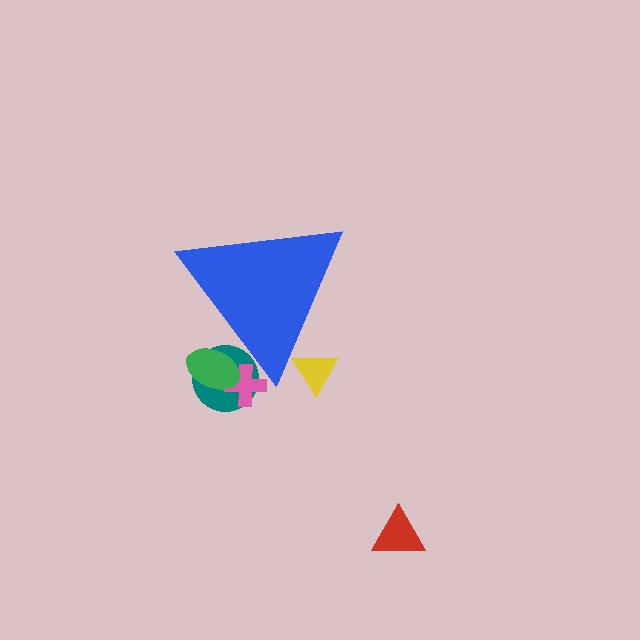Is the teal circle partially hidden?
Yes, the teal circle is partially hidden behind the blue triangle.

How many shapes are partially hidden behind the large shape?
4 shapes are partially hidden.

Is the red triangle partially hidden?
No, the red triangle is fully visible.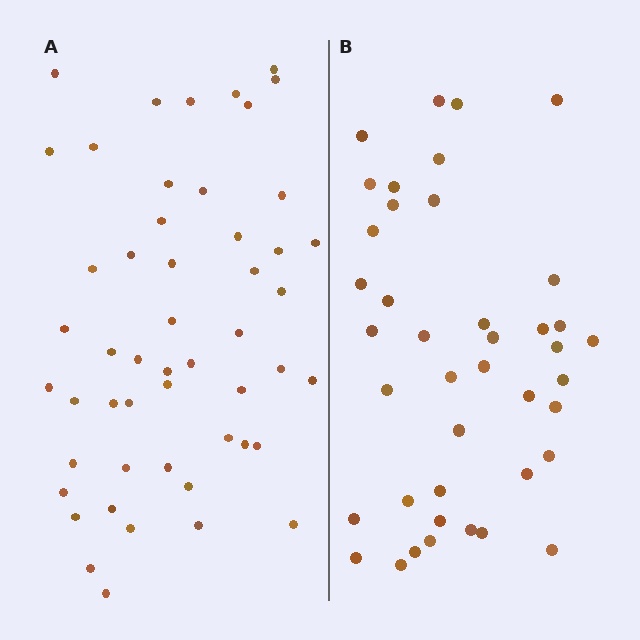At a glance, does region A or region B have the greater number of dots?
Region A (the left region) has more dots.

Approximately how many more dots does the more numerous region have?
Region A has roughly 10 or so more dots than region B.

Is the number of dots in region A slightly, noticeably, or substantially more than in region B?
Region A has only slightly more — the two regions are fairly close. The ratio is roughly 1.2 to 1.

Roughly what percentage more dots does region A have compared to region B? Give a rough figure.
About 25% more.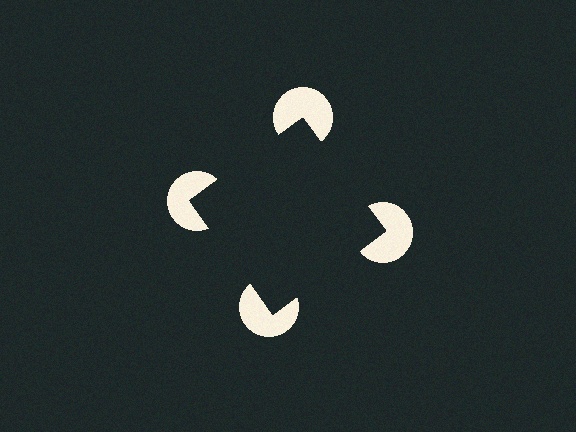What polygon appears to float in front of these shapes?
An illusory square — its edges are inferred from the aligned wedge cuts in the pac-man discs, not physically drawn.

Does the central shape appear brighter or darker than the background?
It typically appears slightly darker than the background, even though no actual brightness change is drawn.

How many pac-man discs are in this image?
There are 4 — one at each vertex of the illusory square.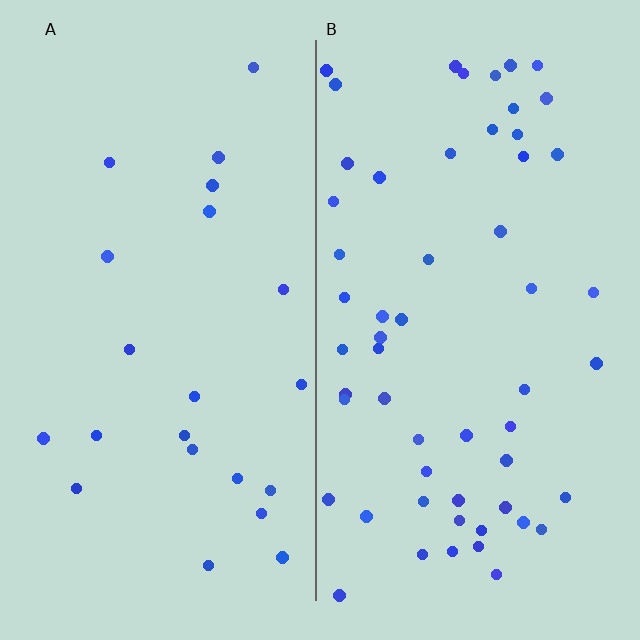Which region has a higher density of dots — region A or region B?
B (the right).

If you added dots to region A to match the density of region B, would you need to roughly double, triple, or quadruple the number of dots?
Approximately triple.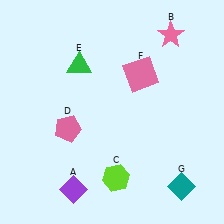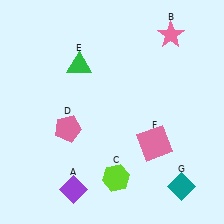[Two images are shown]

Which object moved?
The pink square (F) moved down.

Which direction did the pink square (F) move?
The pink square (F) moved down.